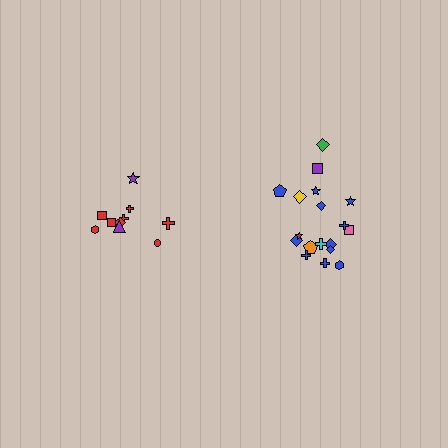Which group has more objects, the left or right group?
The right group.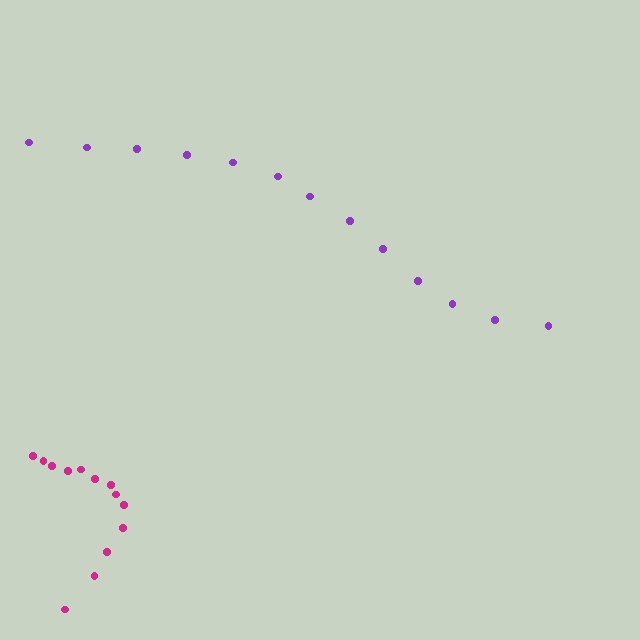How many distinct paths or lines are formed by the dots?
There are 2 distinct paths.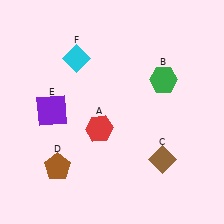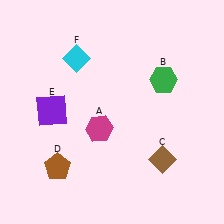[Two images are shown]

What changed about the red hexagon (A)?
In Image 1, A is red. In Image 2, it changed to magenta.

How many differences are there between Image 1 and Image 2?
There is 1 difference between the two images.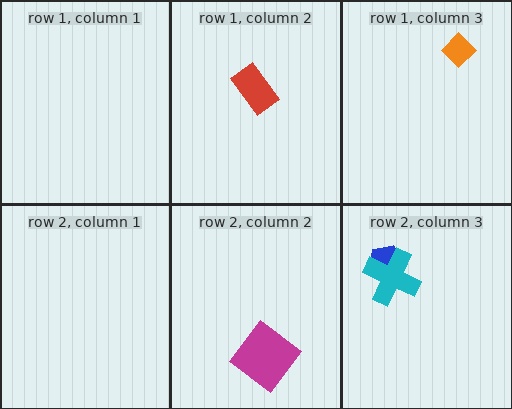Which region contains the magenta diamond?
The row 2, column 2 region.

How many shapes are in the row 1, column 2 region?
1.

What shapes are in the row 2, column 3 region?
The blue pentagon, the cyan cross.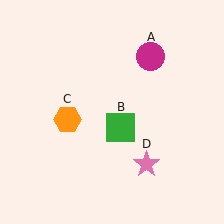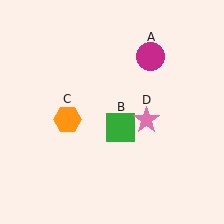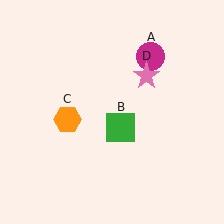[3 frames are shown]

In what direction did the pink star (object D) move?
The pink star (object D) moved up.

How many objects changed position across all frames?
1 object changed position: pink star (object D).